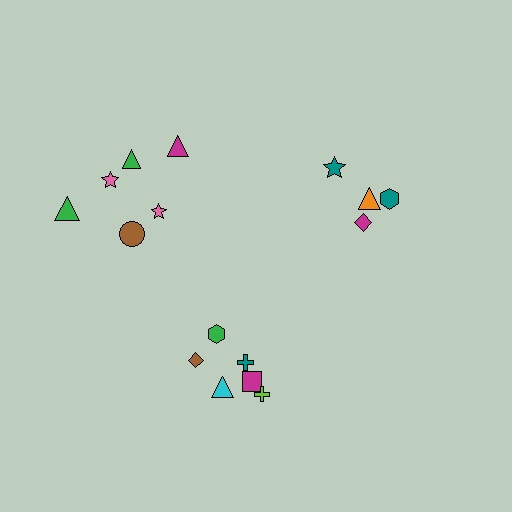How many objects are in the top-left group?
There are 6 objects.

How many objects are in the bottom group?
There are 6 objects.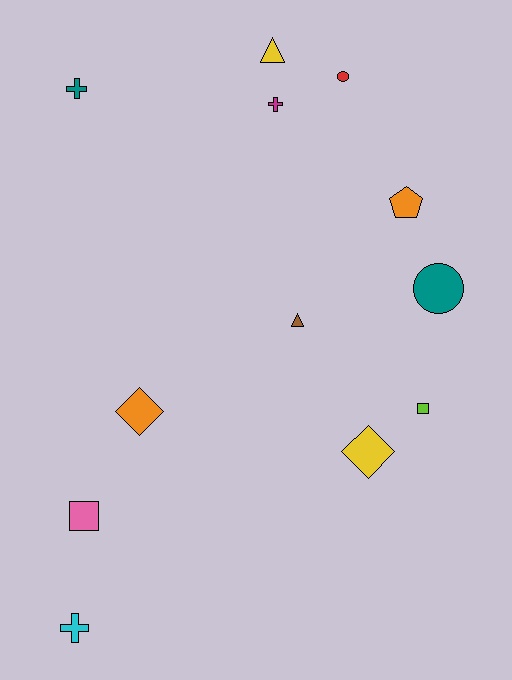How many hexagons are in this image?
There are no hexagons.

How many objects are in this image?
There are 12 objects.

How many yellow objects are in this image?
There are 2 yellow objects.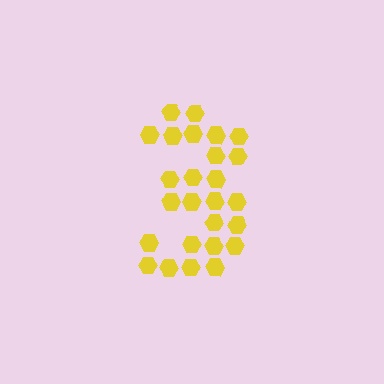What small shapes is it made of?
It is made of small hexagons.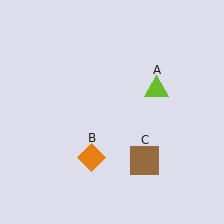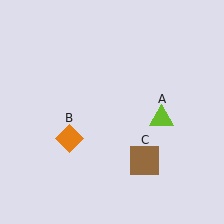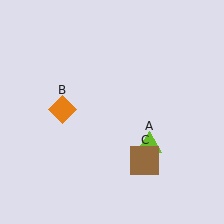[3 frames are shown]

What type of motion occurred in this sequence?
The lime triangle (object A), orange diamond (object B) rotated clockwise around the center of the scene.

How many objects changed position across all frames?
2 objects changed position: lime triangle (object A), orange diamond (object B).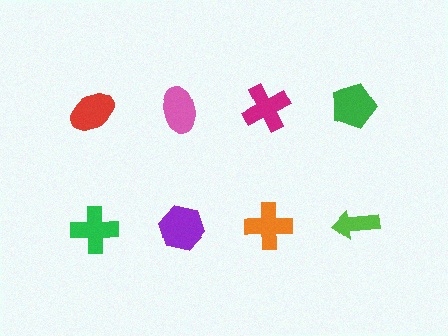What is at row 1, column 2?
A pink ellipse.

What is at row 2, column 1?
A green cross.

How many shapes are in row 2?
4 shapes.